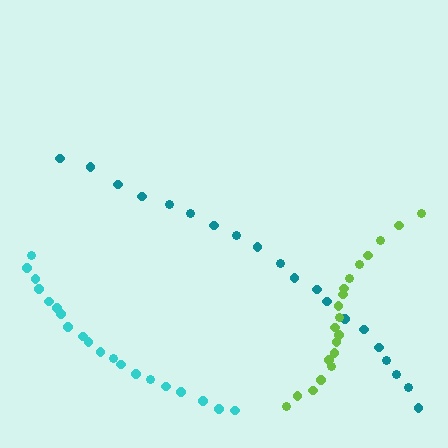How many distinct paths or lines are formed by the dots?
There are 3 distinct paths.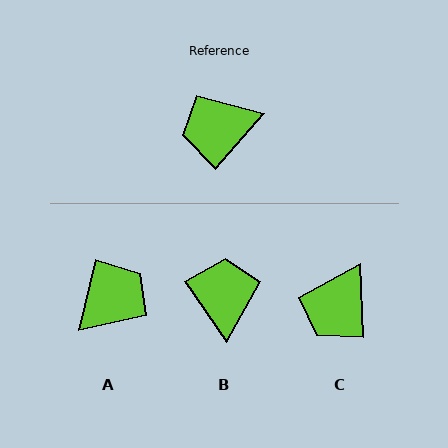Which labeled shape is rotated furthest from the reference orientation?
A, about 153 degrees away.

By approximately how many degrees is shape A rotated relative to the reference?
Approximately 153 degrees clockwise.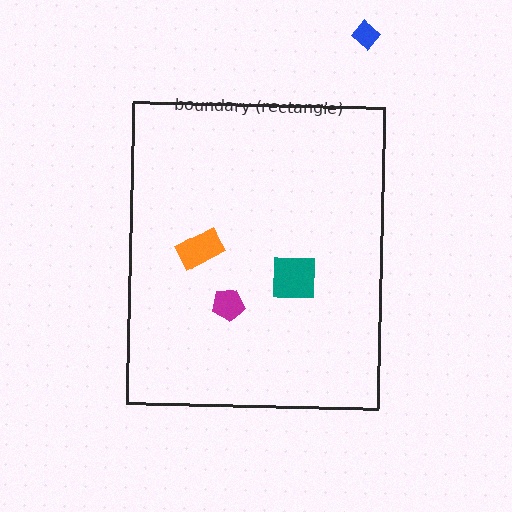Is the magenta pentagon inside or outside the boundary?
Inside.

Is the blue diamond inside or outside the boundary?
Outside.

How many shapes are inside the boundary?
3 inside, 1 outside.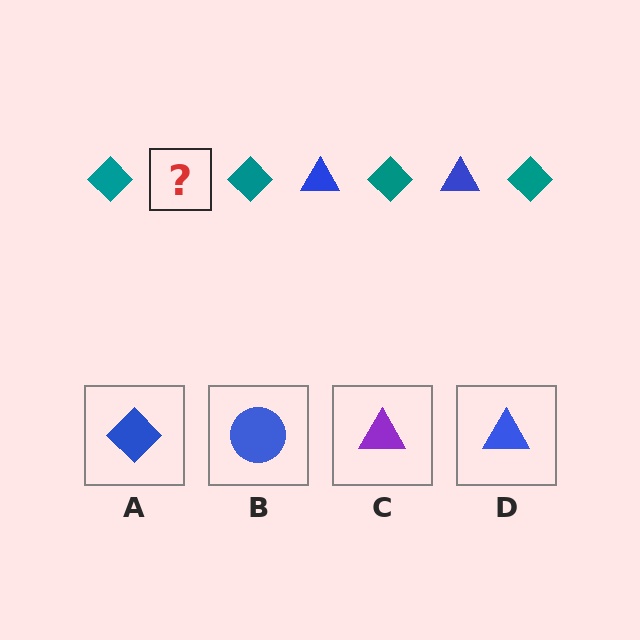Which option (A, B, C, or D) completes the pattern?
D.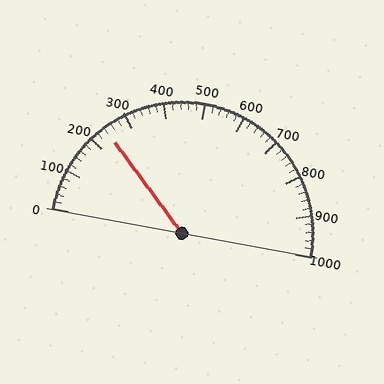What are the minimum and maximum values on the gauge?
The gauge ranges from 0 to 1000.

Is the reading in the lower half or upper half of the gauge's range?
The reading is in the lower half of the range (0 to 1000).